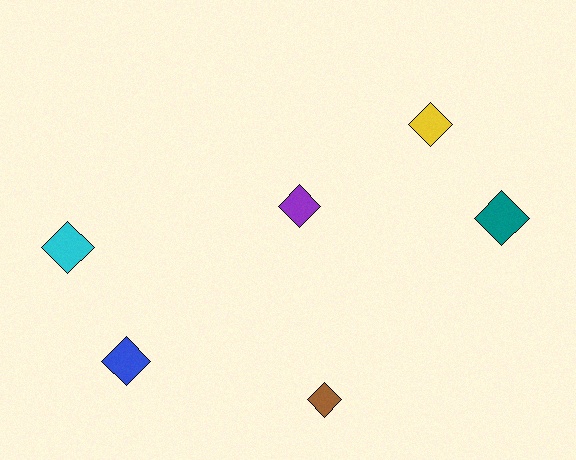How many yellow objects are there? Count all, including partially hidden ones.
There is 1 yellow object.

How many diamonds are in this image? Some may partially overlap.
There are 6 diamonds.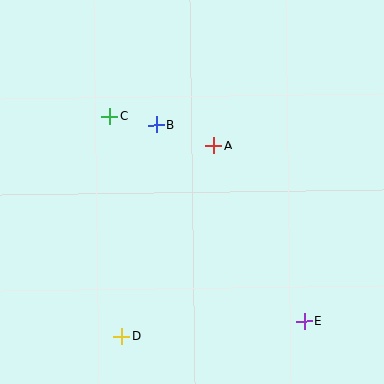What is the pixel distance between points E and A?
The distance between E and A is 197 pixels.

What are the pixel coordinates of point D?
Point D is at (122, 336).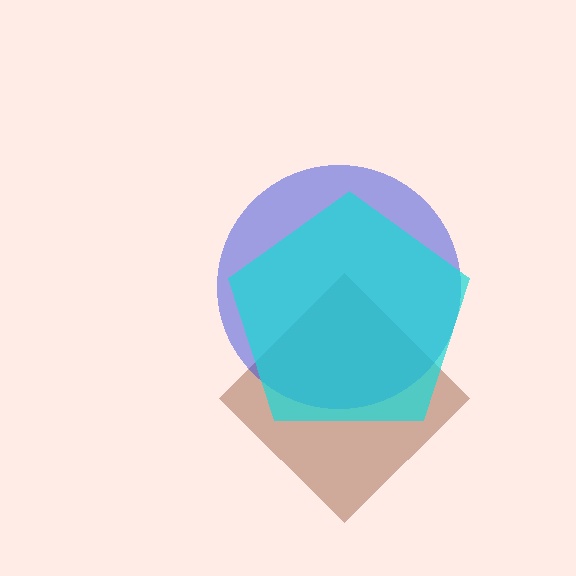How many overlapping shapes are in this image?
There are 3 overlapping shapes in the image.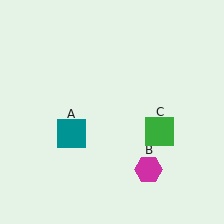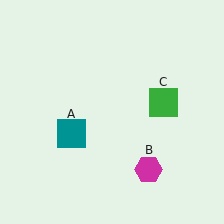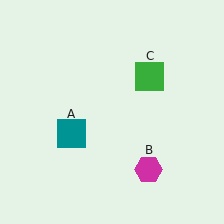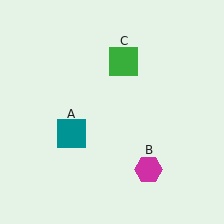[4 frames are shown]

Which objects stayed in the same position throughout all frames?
Teal square (object A) and magenta hexagon (object B) remained stationary.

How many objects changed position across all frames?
1 object changed position: green square (object C).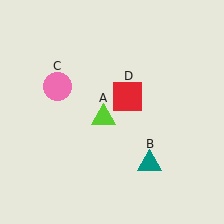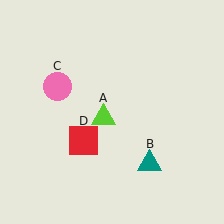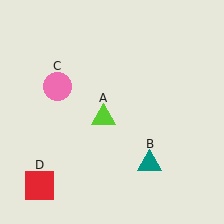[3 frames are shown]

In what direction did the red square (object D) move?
The red square (object D) moved down and to the left.